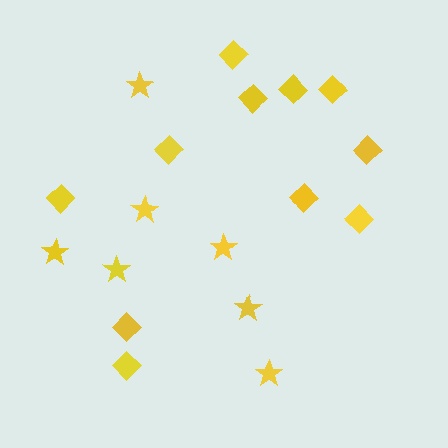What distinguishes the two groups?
There are 2 groups: one group of stars (7) and one group of diamonds (11).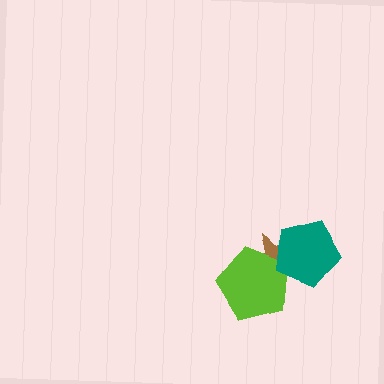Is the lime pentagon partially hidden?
Yes, it is partially covered by another shape.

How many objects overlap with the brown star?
2 objects overlap with the brown star.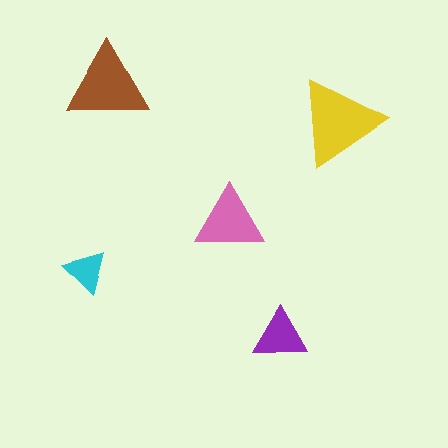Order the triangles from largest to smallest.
the yellow one, the brown one, the pink one, the purple one, the cyan one.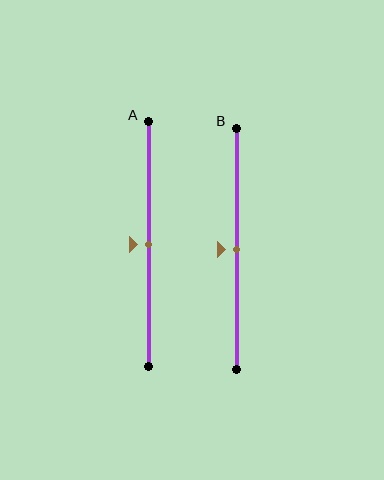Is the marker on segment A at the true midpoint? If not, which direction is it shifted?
Yes, the marker on segment A is at the true midpoint.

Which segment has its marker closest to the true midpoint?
Segment A has its marker closest to the true midpoint.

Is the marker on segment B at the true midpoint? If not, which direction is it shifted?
Yes, the marker on segment B is at the true midpoint.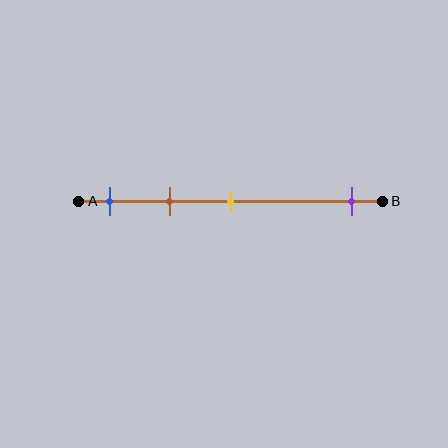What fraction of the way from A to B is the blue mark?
The blue mark is approximately 10% (0.1) of the way from A to B.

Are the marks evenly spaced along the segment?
No, the marks are not evenly spaced.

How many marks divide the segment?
There are 4 marks dividing the segment.